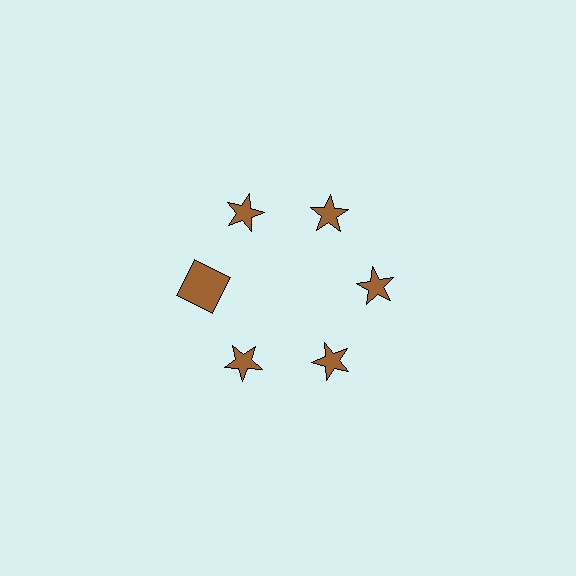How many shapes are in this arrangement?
There are 6 shapes arranged in a ring pattern.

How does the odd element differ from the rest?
It has a different shape: square instead of star.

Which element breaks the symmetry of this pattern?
The brown square at roughly the 9 o'clock position breaks the symmetry. All other shapes are brown stars.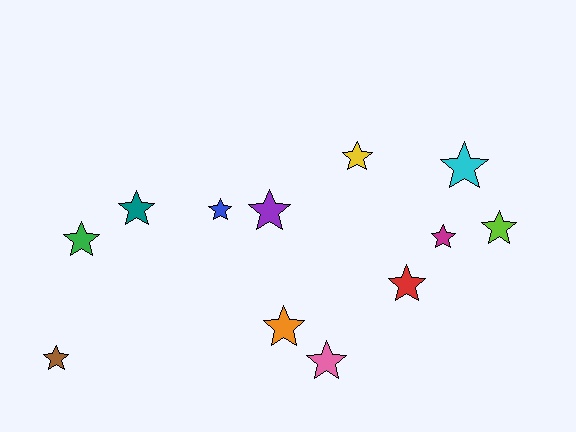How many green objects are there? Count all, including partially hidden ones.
There is 1 green object.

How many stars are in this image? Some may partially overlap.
There are 12 stars.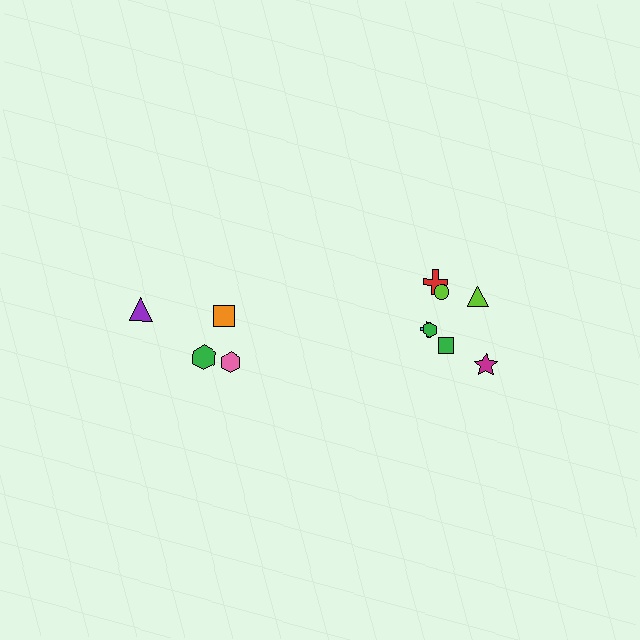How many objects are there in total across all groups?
There are 11 objects.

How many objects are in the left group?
There are 4 objects.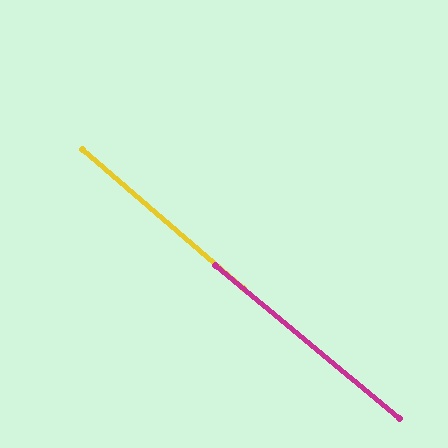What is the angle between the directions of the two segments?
Approximately 1 degree.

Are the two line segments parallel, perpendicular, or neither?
Parallel — their directions differ by only 1.0°.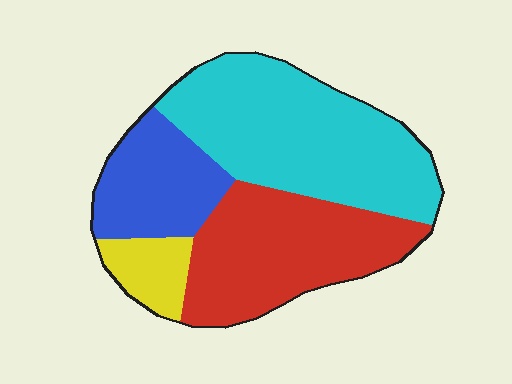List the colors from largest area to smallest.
From largest to smallest: cyan, red, blue, yellow.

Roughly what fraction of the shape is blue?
Blue covers roughly 20% of the shape.